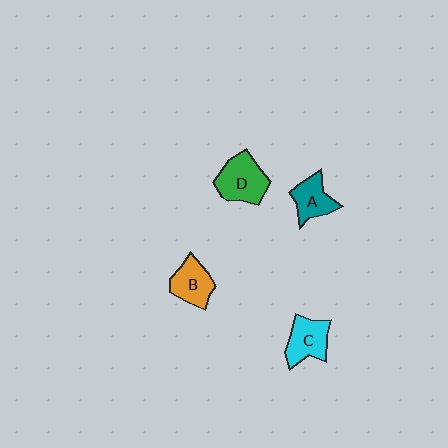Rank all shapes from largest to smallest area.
From largest to smallest: D (green), C (cyan), B (orange), A (teal).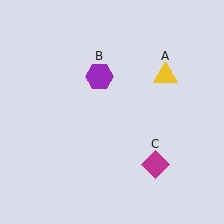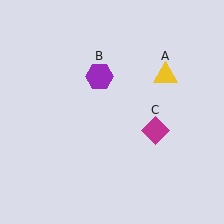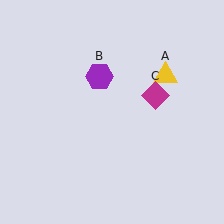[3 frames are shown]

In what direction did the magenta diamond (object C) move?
The magenta diamond (object C) moved up.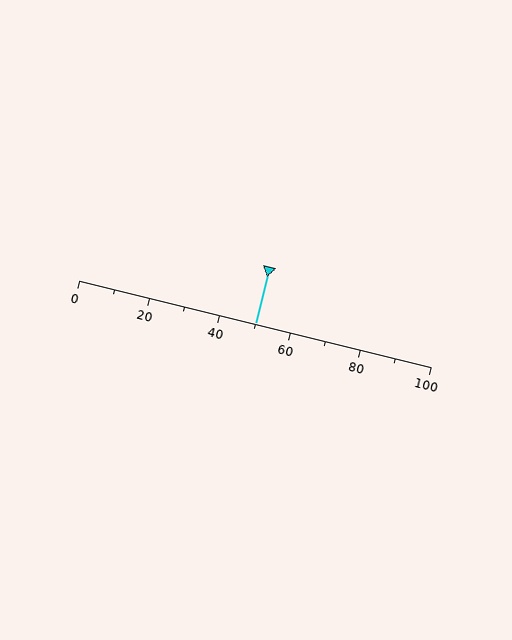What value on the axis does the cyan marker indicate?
The marker indicates approximately 50.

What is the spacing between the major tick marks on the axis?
The major ticks are spaced 20 apart.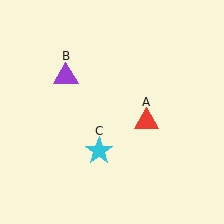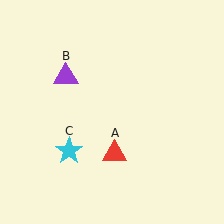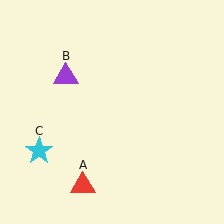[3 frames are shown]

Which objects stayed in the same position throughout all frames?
Purple triangle (object B) remained stationary.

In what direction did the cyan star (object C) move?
The cyan star (object C) moved left.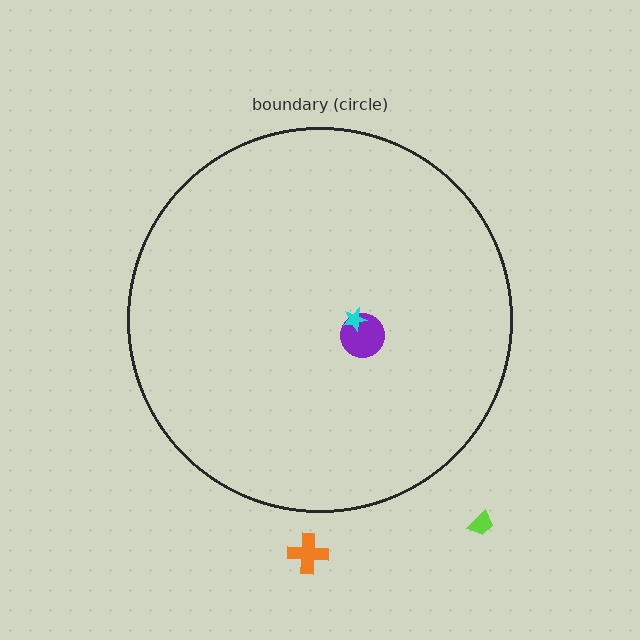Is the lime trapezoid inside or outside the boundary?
Outside.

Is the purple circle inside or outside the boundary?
Inside.